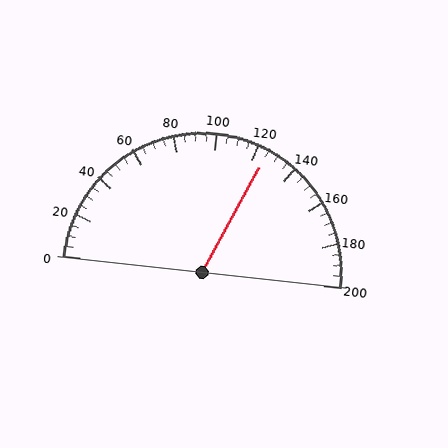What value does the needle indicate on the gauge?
The needle indicates approximately 125.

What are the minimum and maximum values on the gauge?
The gauge ranges from 0 to 200.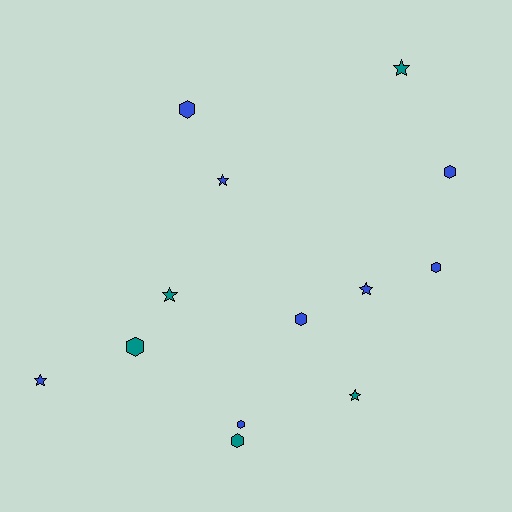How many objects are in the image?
There are 13 objects.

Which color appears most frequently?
Blue, with 8 objects.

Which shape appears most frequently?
Hexagon, with 7 objects.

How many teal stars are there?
There are 3 teal stars.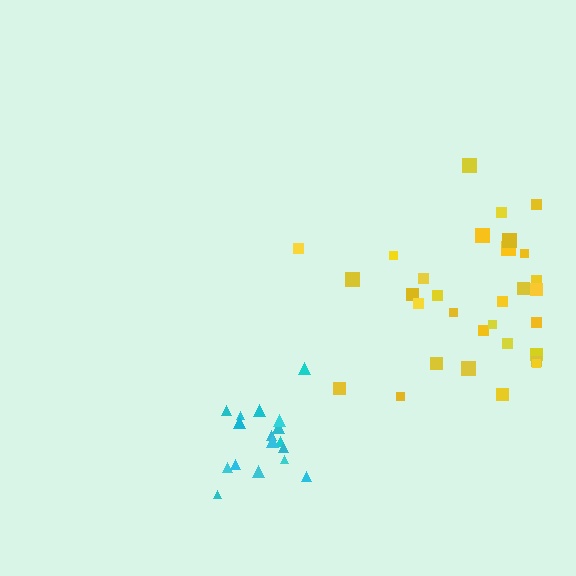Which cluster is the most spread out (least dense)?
Yellow.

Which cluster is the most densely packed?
Cyan.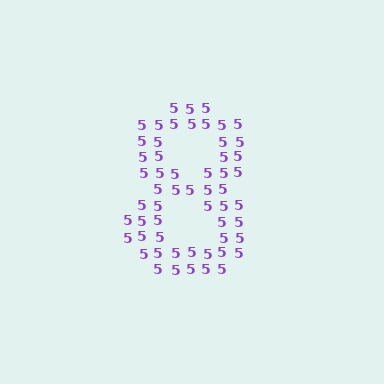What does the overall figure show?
The overall figure shows the digit 8.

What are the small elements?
The small elements are digit 5's.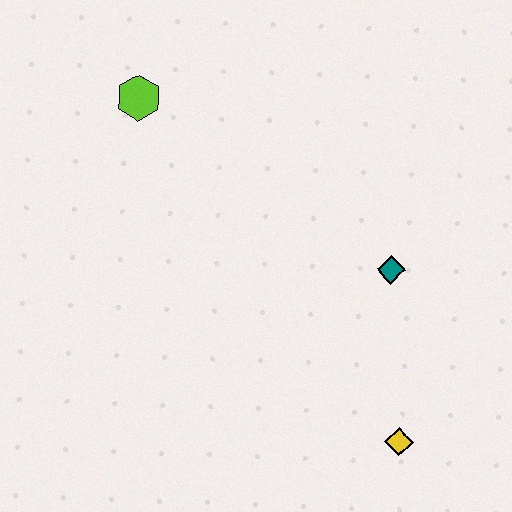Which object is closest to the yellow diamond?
The teal diamond is closest to the yellow diamond.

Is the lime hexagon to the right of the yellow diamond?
No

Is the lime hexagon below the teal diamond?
No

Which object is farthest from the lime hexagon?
The yellow diamond is farthest from the lime hexagon.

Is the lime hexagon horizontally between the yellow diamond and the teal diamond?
No